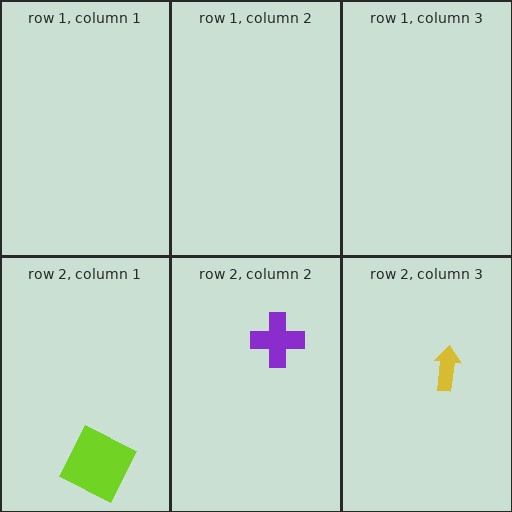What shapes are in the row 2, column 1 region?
The lime square.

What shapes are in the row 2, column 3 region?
The yellow arrow.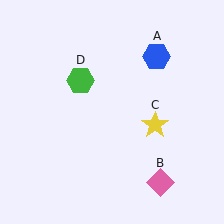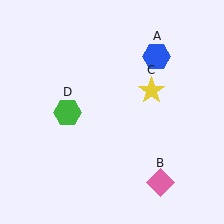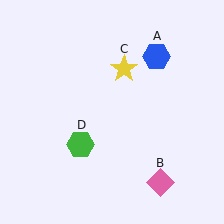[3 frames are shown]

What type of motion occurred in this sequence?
The yellow star (object C), green hexagon (object D) rotated counterclockwise around the center of the scene.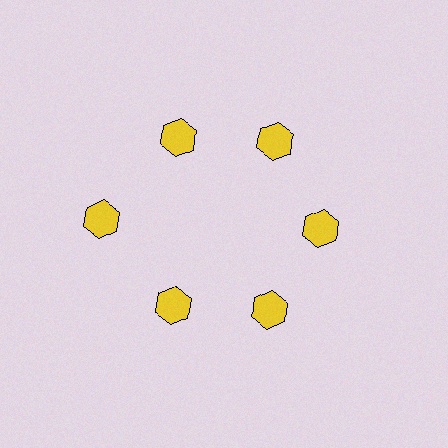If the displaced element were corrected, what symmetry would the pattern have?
It would have 6-fold rotational symmetry — the pattern would map onto itself every 60 degrees.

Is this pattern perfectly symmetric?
No. The 6 yellow hexagons are arranged in a ring, but one element near the 9 o'clock position is pushed outward from the center, breaking the 6-fold rotational symmetry.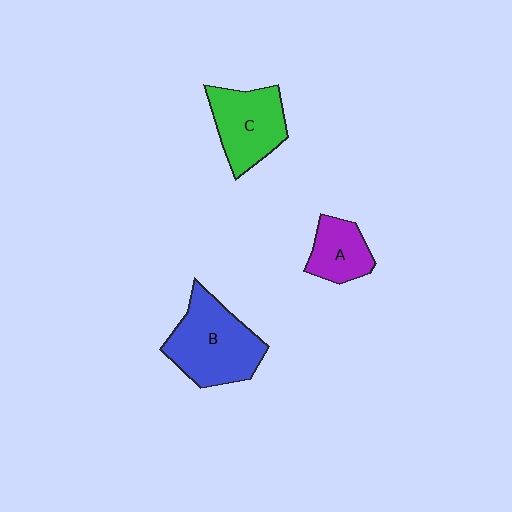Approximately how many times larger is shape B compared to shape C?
Approximately 1.3 times.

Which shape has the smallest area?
Shape A (purple).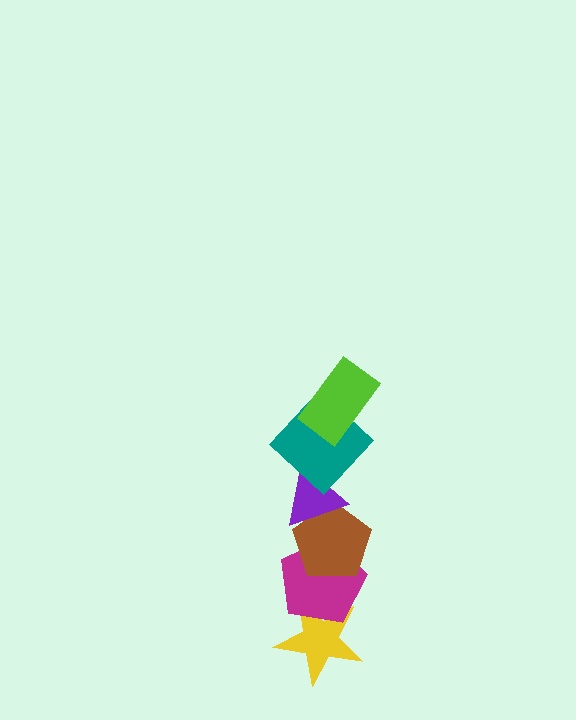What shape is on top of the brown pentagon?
The purple triangle is on top of the brown pentagon.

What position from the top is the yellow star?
The yellow star is 6th from the top.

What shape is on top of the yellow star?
The magenta pentagon is on top of the yellow star.